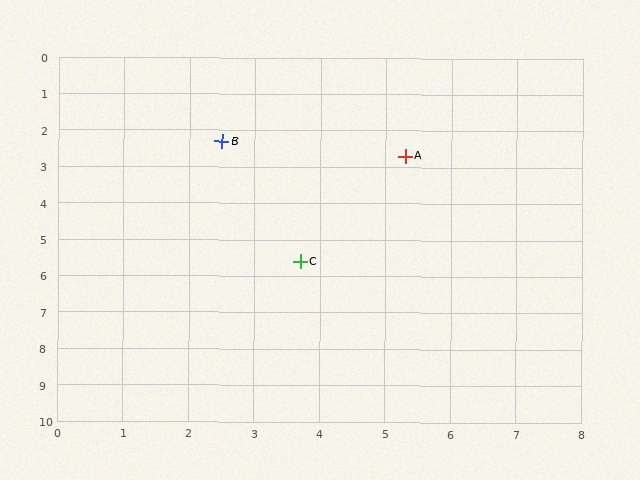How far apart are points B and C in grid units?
Points B and C are about 3.5 grid units apart.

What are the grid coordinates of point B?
Point B is at approximately (2.5, 2.3).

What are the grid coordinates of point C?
Point C is at approximately (3.7, 5.6).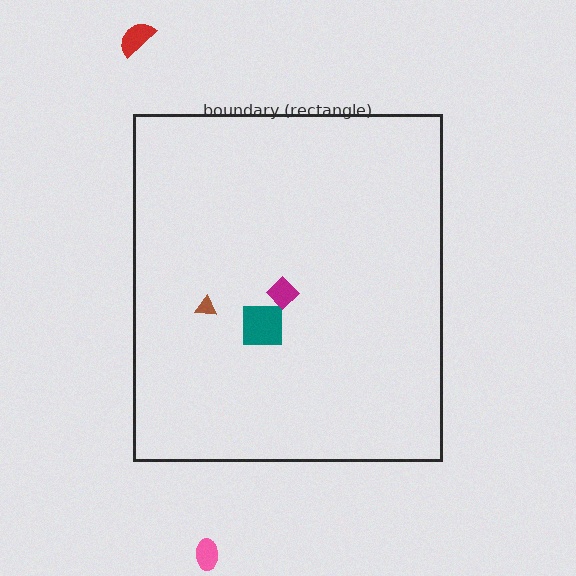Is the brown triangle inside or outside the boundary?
Inside.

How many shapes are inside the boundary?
3 inside, 2 outside.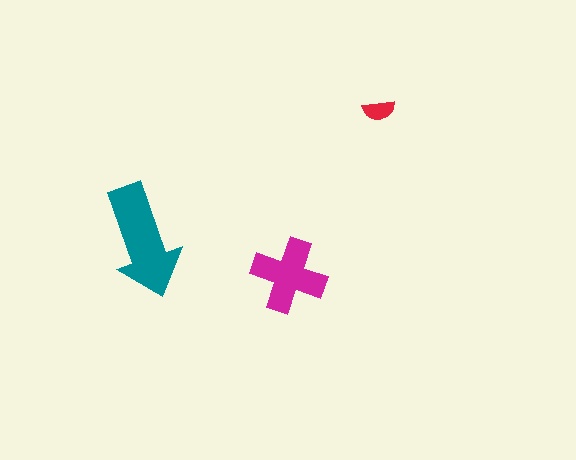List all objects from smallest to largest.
The red semicircle, the magenta cross, the teal arrow.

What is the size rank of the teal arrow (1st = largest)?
1st.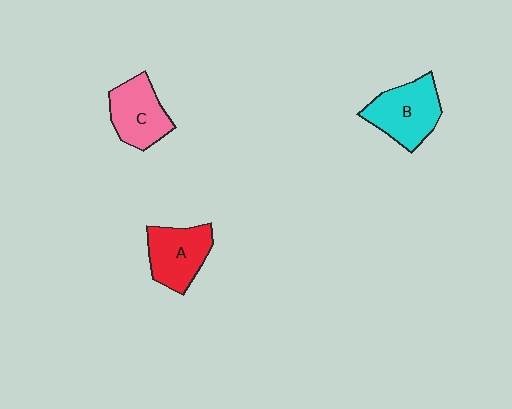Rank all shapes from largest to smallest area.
From largest to smallest: B (cyan), A (red), C (pink).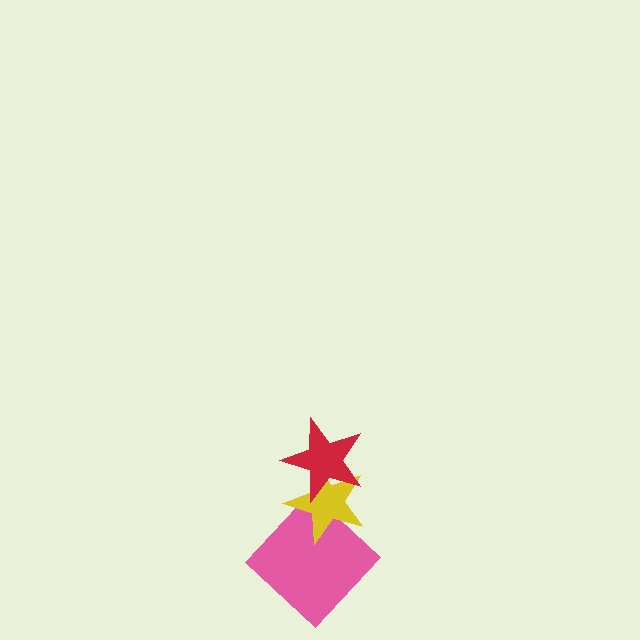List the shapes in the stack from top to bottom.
From top to bottom: the red star, the yellow star, the pink diamond.